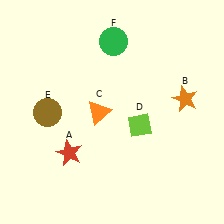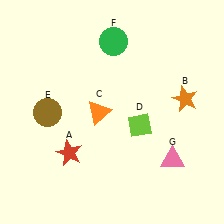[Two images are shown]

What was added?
A pink triangle (G) was added in Image 2.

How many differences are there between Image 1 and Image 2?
There is 1 difference between the two images.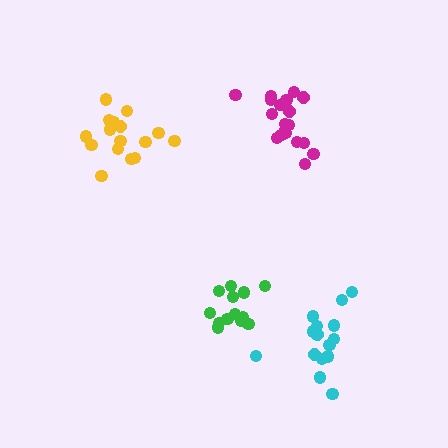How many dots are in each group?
Group 1: 14 dots, Group 2: 16 dots, Group 3: 16 dots, Group 4: 19 dots (65 total).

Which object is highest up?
The magenta cluster is topmost.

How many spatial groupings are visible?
There are 4 spatial groupings.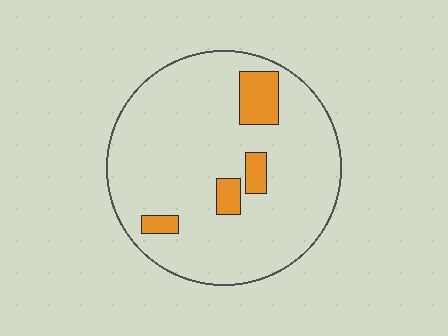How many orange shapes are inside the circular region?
4.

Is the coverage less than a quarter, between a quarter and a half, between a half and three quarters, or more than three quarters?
Less than a quarter.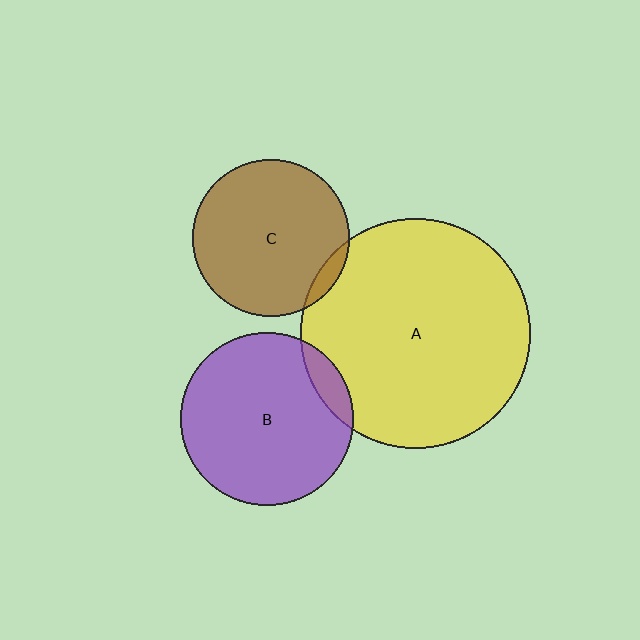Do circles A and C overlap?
Yes.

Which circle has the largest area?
Circle A (yellow).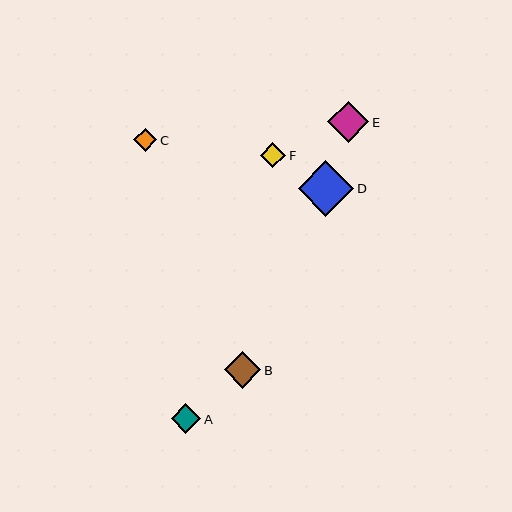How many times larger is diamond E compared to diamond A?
Diamond E is approximately 1.4 times the size of diamond A.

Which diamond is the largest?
Diamond D is the largest with a size of approximately 56 pixels.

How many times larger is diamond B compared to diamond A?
Diamond B is approximately 1.3 times the size of diamond A.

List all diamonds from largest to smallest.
From largest to smallest: D, E, B, A, F, C.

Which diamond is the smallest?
Diamond C is the smallest with a size of approximately 23 pixels.